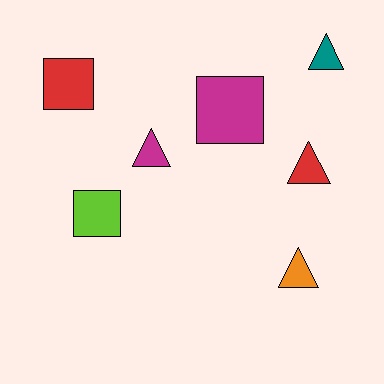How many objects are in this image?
There are 7 objects.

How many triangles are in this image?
There are 4 triangles.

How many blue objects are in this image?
There are no blue objects.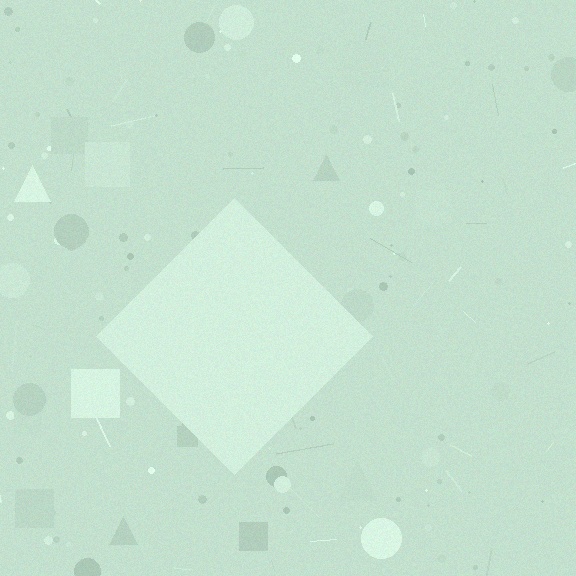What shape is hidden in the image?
A diamond is hidden in the image.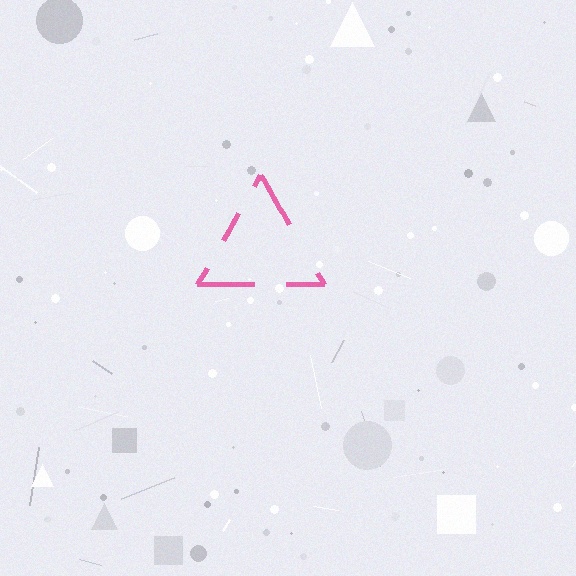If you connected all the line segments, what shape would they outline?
They would outline a triangle.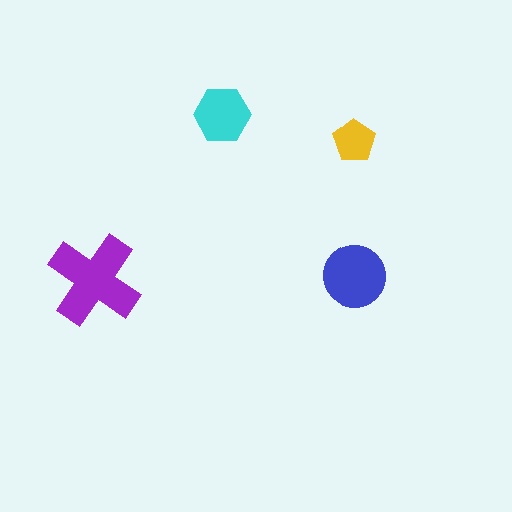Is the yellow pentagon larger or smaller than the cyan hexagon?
Smaller.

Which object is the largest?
The purple cross.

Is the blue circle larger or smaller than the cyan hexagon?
Larger.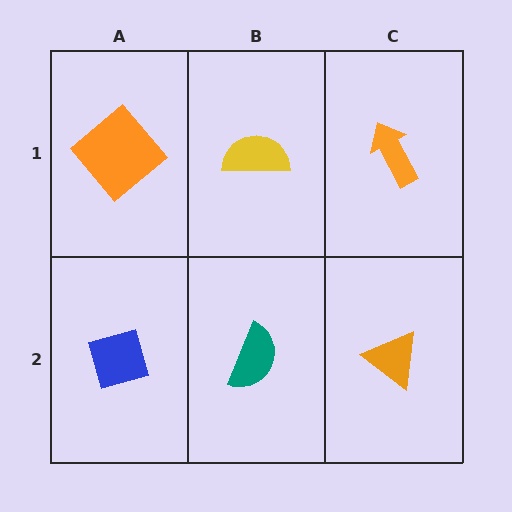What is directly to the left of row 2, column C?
A teal semicircle.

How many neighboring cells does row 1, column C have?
2.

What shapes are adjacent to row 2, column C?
An orange arrow (row 1, column C), a teal semicircle (row 2, column B).